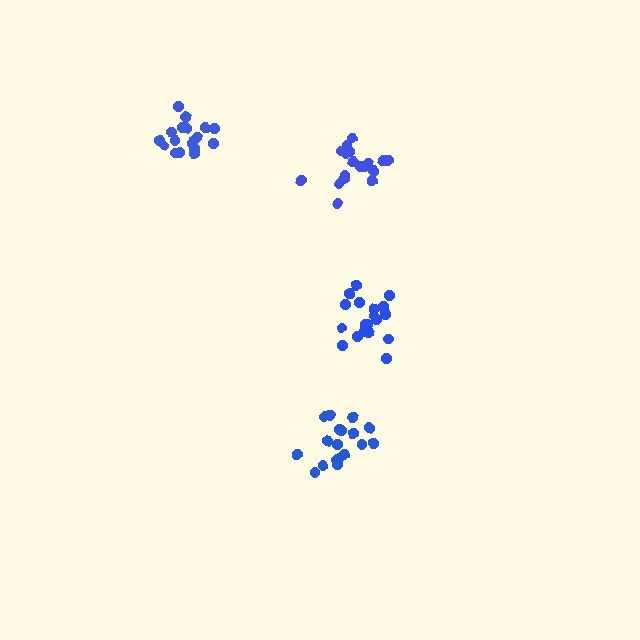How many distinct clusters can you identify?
There are 4 distinct clusters.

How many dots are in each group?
Group 1: 18 dots, Group 2: 18 dots, Group 3: 20 dots, Group 4: 18 dots (74 total).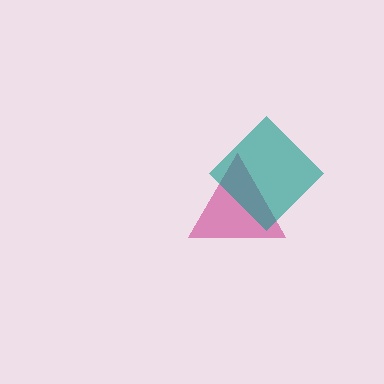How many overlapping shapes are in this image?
There are 2 overlapping shapes in the image.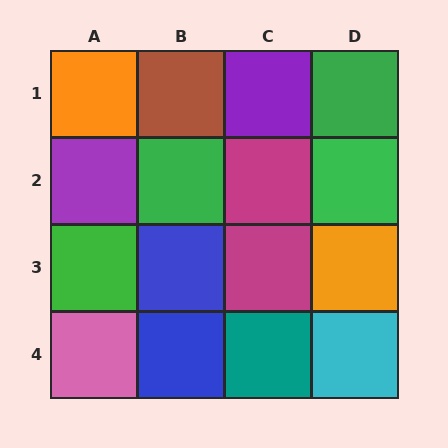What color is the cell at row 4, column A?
Pink.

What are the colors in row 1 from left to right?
Orange, brown, purple, green.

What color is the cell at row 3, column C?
Magenta.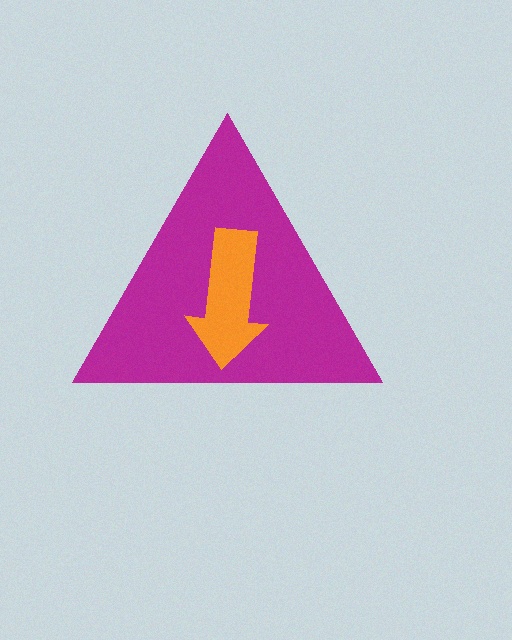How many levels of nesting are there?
2.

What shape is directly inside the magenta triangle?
The orange arrow.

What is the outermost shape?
The magenta triangle.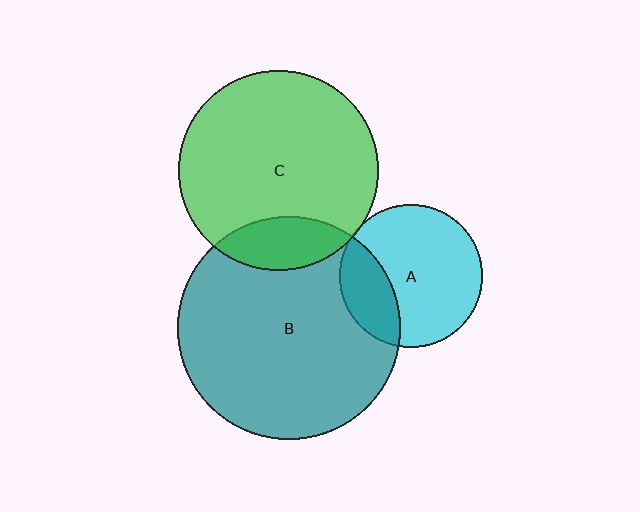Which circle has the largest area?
Circle B (teal).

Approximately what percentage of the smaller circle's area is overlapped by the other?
Approximately 25%.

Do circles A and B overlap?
Yes.